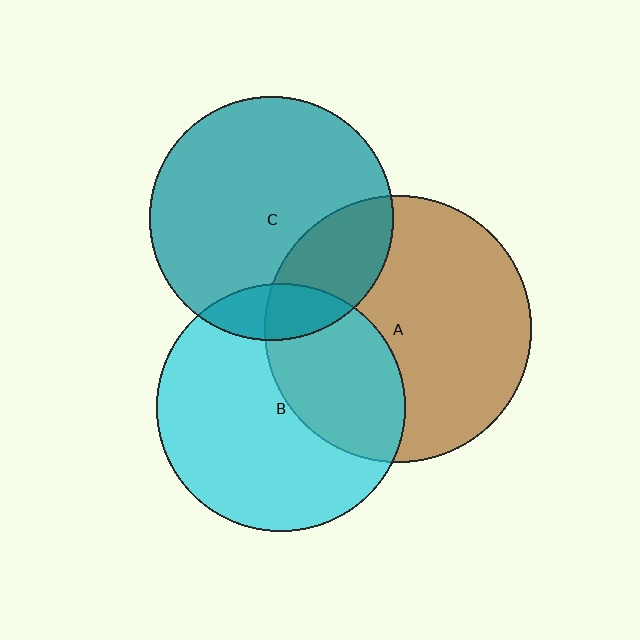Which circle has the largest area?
Circle A (brown).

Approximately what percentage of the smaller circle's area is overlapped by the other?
Approximately 35%.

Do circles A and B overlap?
Yes.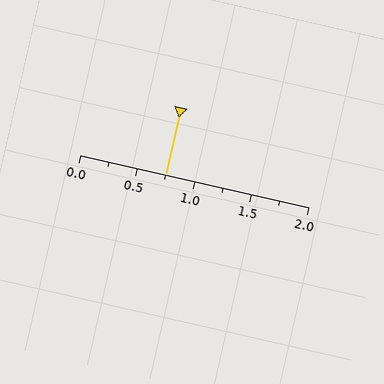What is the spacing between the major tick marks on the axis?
The major ticks are spaced 0.5 apart.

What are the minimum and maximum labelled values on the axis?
The axis runs from 0.0 to 2.0.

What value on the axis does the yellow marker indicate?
The marker indicates approximately 0.75.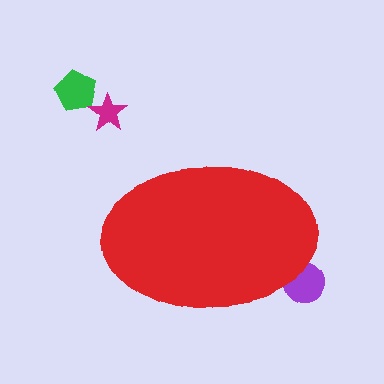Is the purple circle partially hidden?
Yes, the purple circle is partially hidden behind the red ellipse.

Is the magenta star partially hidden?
No, the magenta star is fully visible.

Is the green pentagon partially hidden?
No, the green pentagon is fully visible.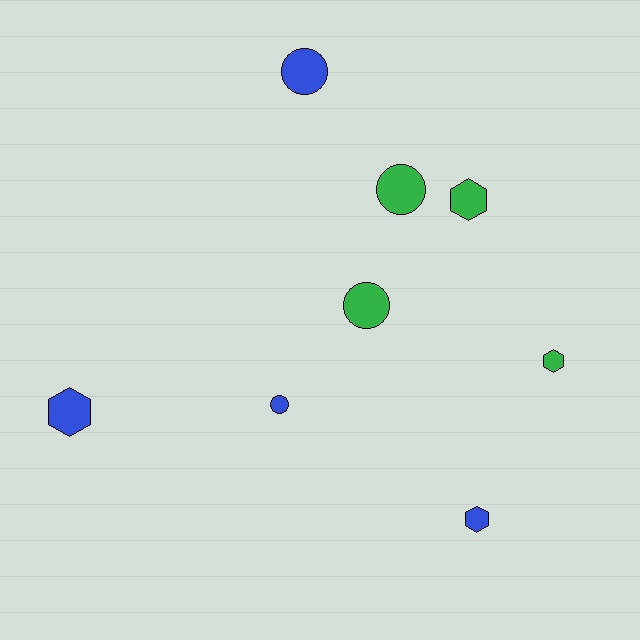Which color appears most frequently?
Blue, with 4 objects.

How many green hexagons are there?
There are 2 green hexagons.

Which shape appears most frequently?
Hexagon, with 4 objects.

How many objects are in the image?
There are 8 objects.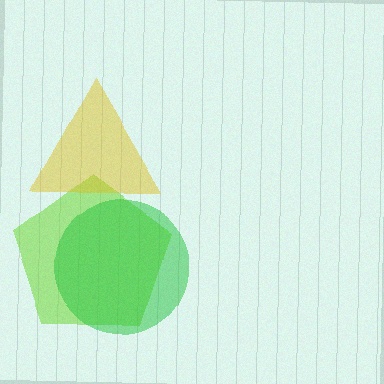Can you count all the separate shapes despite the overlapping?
Yes, there are 3 separate shapes.